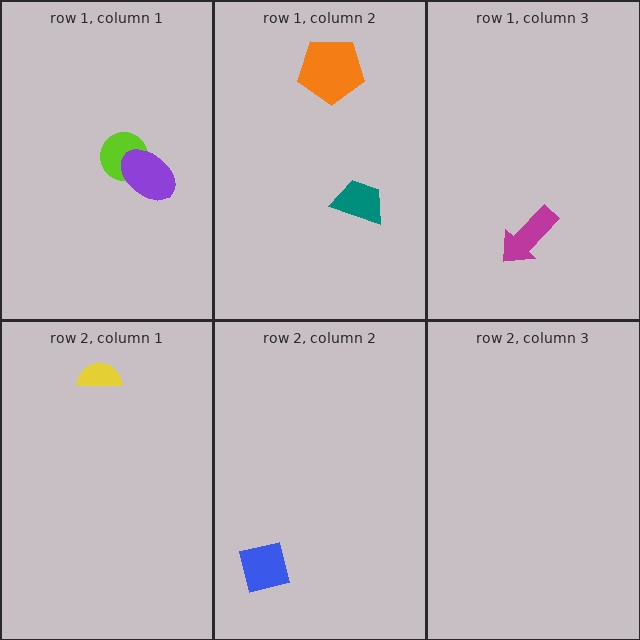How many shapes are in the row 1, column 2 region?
2.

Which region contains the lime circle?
The row 1, column 1 region.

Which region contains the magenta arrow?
The row 1, column 3 region.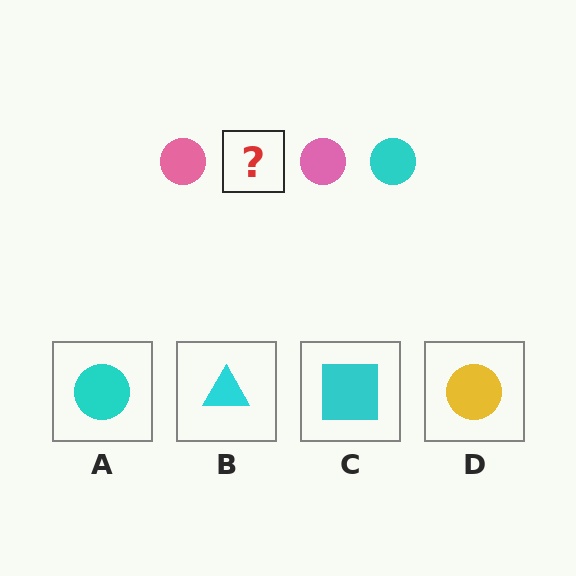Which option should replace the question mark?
Option A.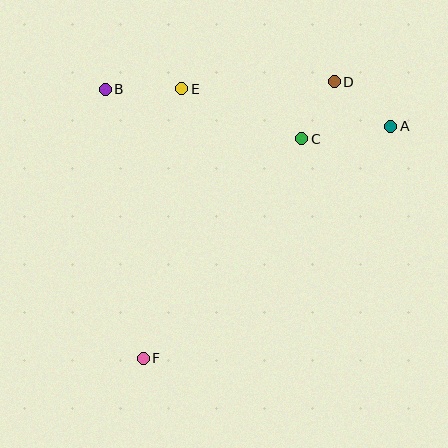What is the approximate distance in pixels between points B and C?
The distance between B and C is approximately 203 pixels.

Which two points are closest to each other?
Points C and D are closest to each other.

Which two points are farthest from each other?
Points A and F are farthest from each other.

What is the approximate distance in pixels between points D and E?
The distance between D and E is approximately 152 pixels.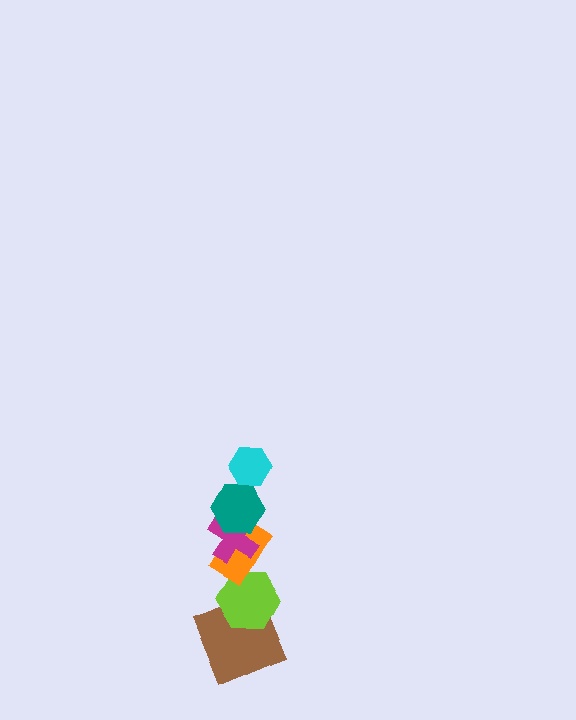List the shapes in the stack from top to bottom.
From top to bottom: the cyan hexagon, the teal hexagon, the magenta cross, the orange rectangle, the lime hexagon, the brown square.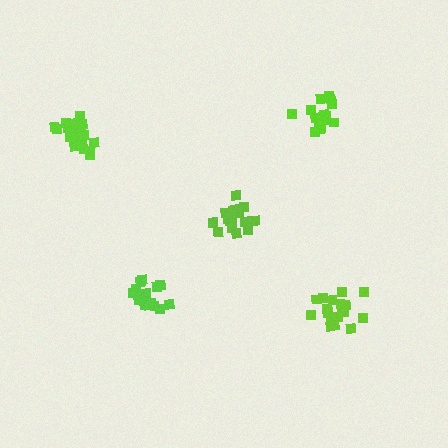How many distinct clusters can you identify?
There are 5 distinct clusters.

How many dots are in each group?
Group 1: 16 dots, Group 2: 17 dots, Group 3: 15 dots, Group 4: 19 dots, Group 5: 18 dots (85 total).